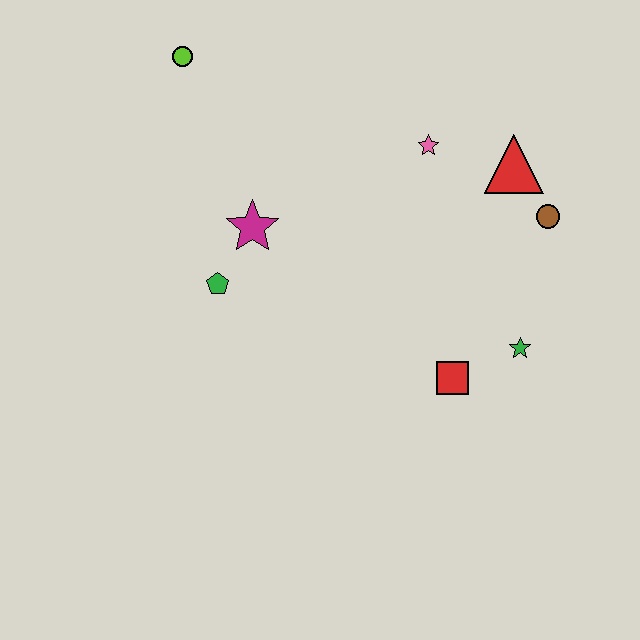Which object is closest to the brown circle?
The red triangle is closest to the brown circle.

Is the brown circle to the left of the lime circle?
No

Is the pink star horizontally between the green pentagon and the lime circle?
No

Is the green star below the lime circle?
Yes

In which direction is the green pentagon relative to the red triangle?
The green pentagon is to the left of the red triangle.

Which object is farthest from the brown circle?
The lime circle is farthest from the brown circle.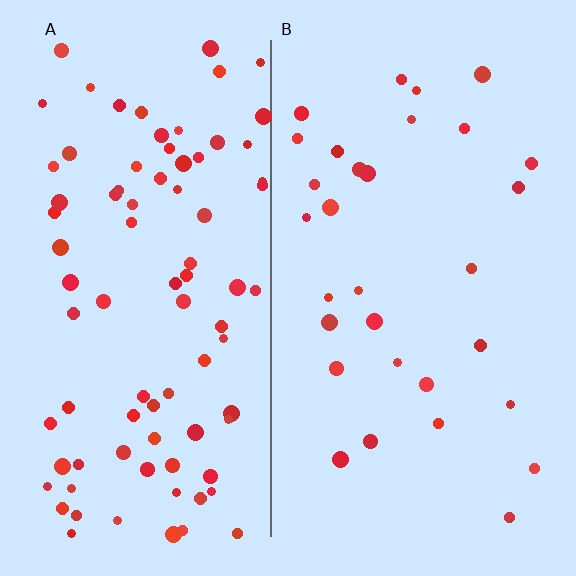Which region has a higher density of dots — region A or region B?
A (the left).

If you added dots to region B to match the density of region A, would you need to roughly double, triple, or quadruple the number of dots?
Approximately triple.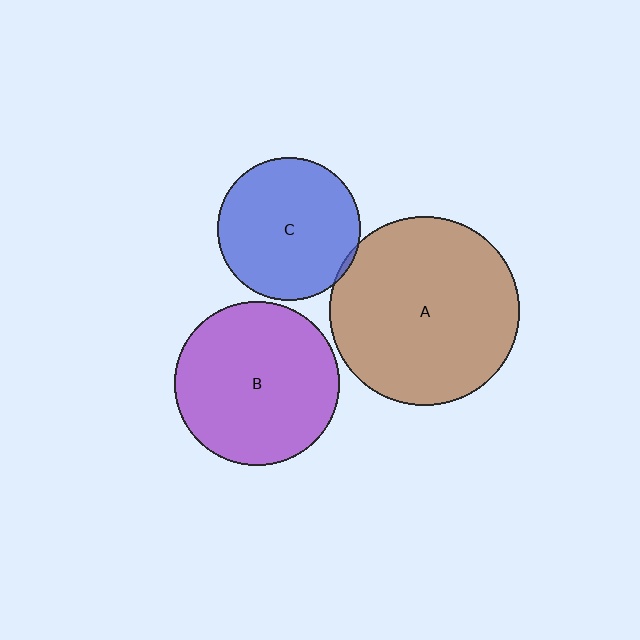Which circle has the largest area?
Circle A (brown).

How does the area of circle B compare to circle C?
Approximately 1.3 times.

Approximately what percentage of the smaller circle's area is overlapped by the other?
Approximately 5%.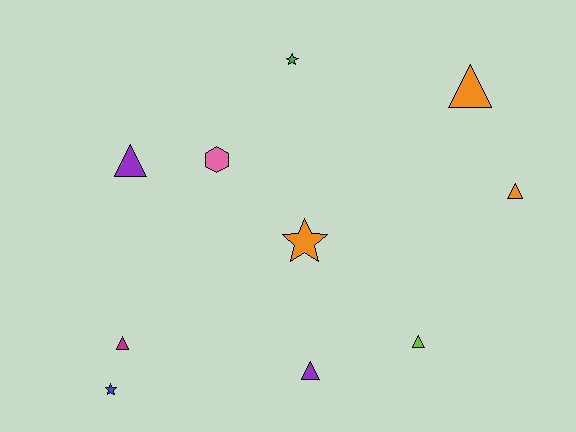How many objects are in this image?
There are 10 objects.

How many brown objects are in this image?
There are no brown objects.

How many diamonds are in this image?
There are no diamonds.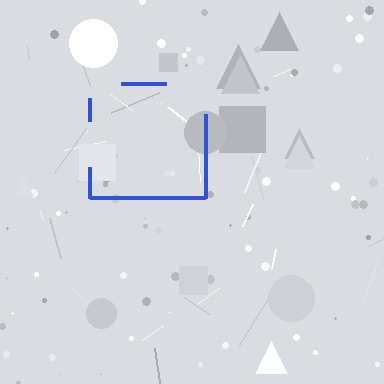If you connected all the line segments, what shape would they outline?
They would outline a square.